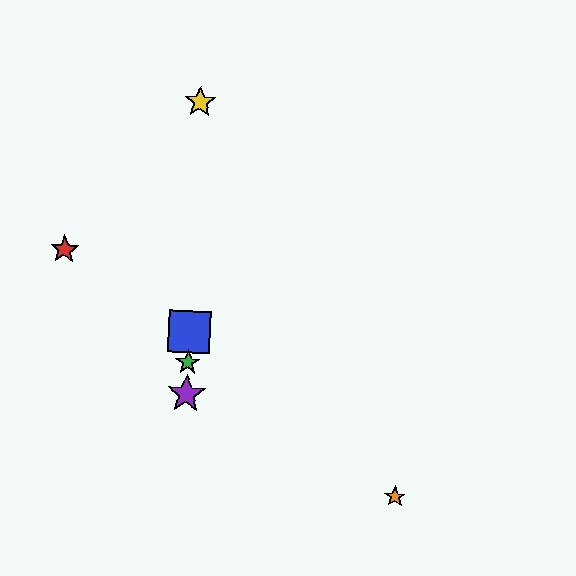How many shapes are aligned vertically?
4 shapes (the blue square, the green star, the yellow star, the purple star) are aligned vertically.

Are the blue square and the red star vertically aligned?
No, the blue square is at x≈189 and the red star is at x≈64.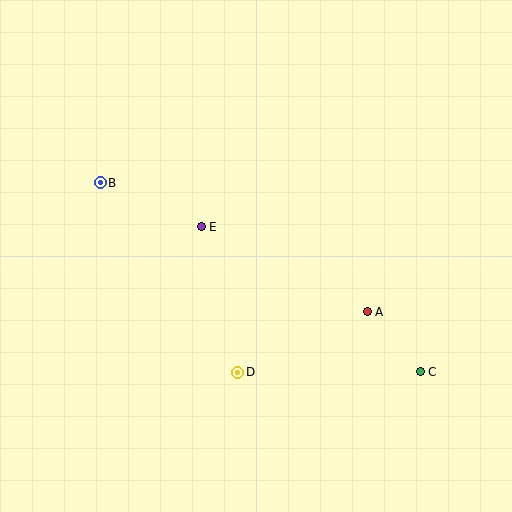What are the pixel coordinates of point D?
Point D is at (238, 372).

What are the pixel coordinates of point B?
Point B is at (100, 183).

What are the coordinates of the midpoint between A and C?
The midpoint between A and C is at (394, 342).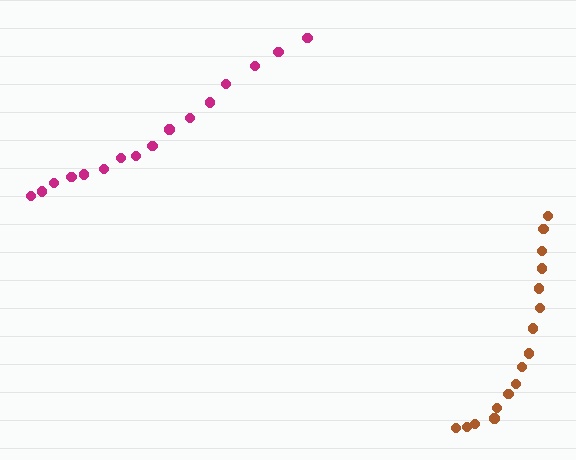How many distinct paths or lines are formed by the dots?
There are 2 distinct paths.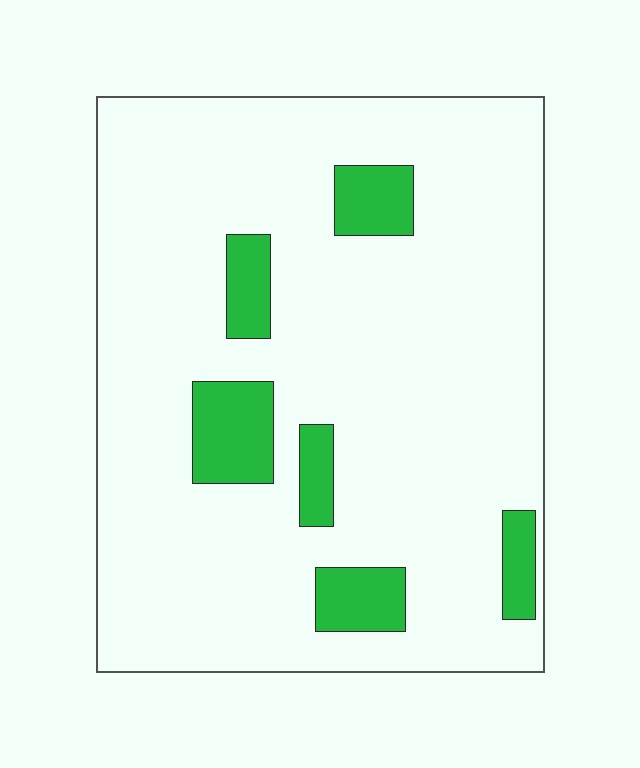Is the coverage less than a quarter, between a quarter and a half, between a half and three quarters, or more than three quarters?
Less than a quarter.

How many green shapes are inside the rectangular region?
6.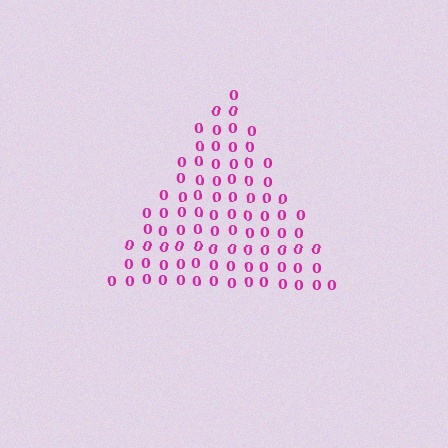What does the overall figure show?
The overall figure shows a triangle.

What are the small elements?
The small elements are digit 0's.